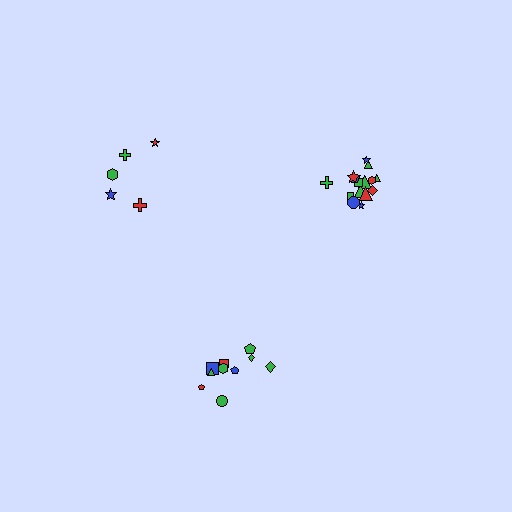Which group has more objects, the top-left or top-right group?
The top-right group.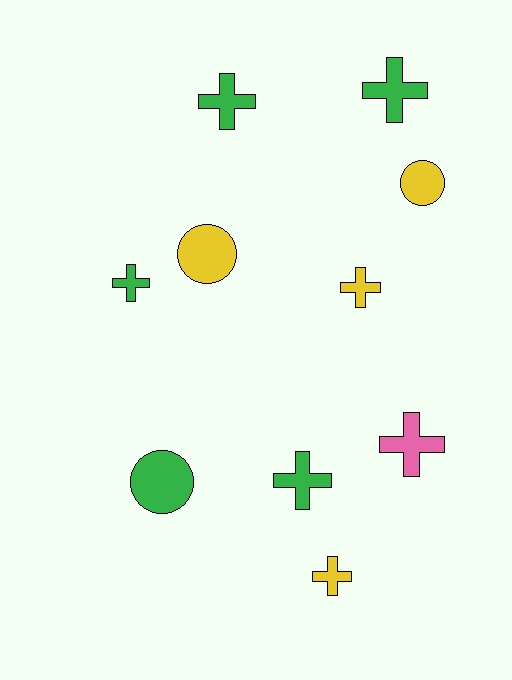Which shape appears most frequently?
Cross, with 7 objects.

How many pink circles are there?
There are no pink circles.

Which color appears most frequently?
Green, with 5 objects.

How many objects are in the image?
There are 10 objects.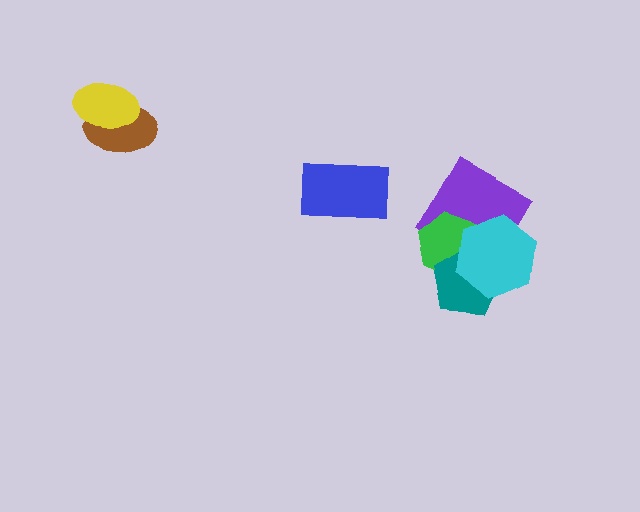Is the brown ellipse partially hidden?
Yes, it is partially covered by another shape.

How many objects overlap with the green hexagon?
3 objects overlap with the green hexagon.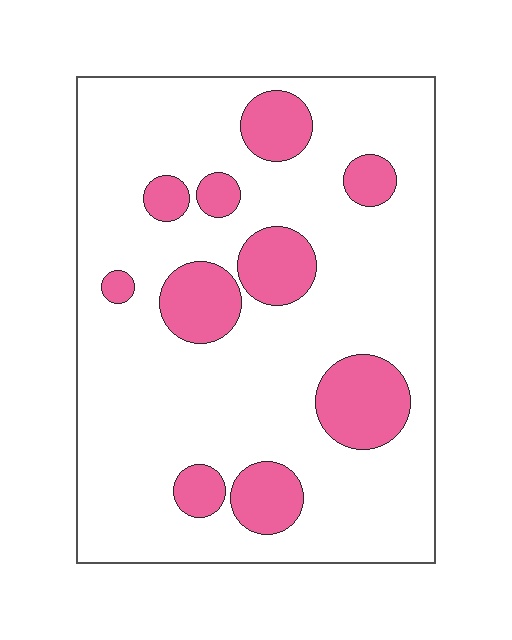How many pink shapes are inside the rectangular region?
10.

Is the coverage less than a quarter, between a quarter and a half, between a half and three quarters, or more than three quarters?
Less than a quarter.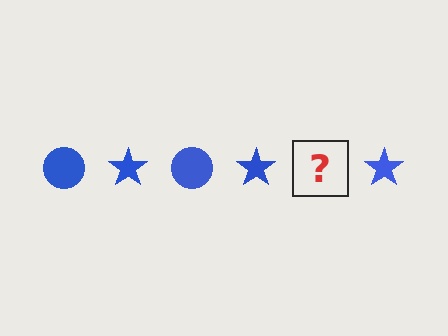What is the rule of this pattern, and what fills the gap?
The rule is that the pattern cycles through circle, star shapes in blue. The gap should be filled with a blue circle.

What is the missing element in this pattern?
The missing element is a blue circle.